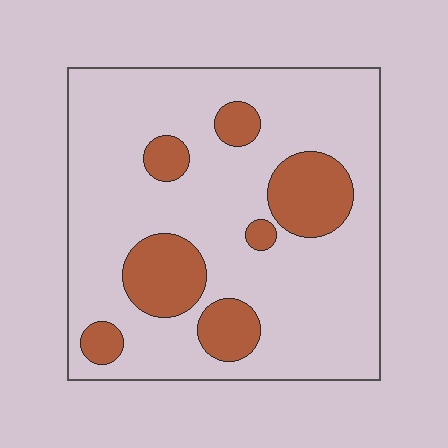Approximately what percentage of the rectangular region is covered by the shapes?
Approximately 20%.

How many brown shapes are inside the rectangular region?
7.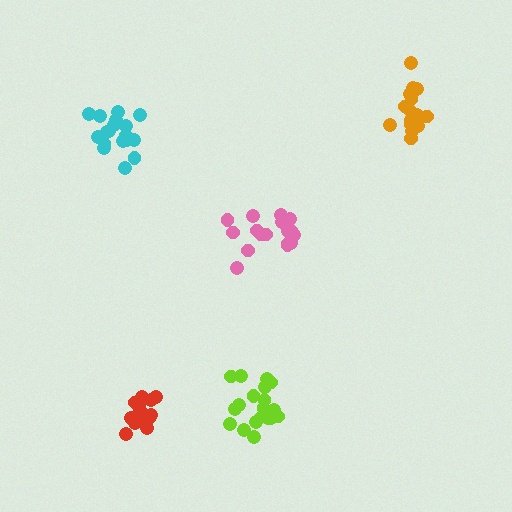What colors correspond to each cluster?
The clusters are colored: cyan, pink, red, lime, orange.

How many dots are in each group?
Group 1: 19 dots, Group 2: 17 dots, Group 3: 15 dots, Group 4: 19 dots, Group 5: 18 dots (88 total).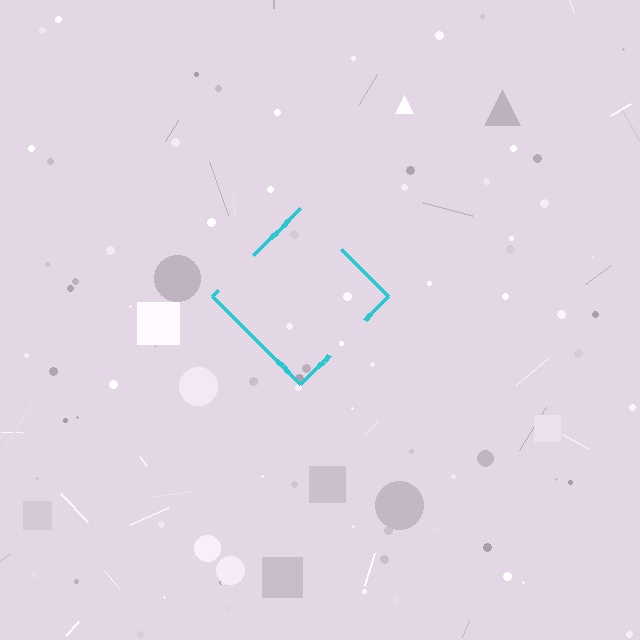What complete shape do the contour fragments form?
The contour fragments form a diamond.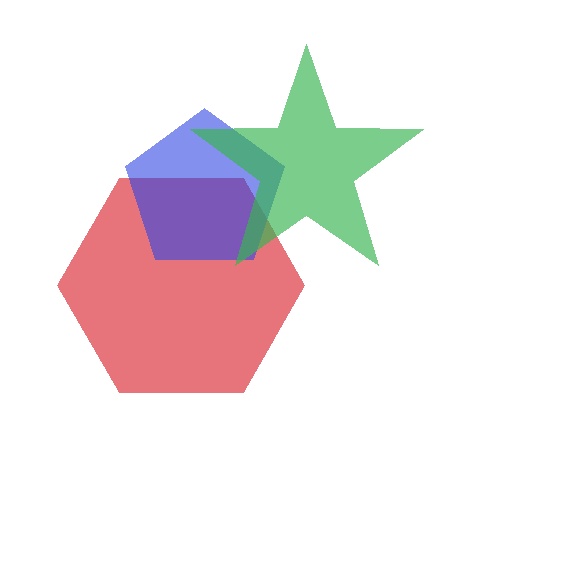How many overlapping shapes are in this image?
There are 3 overlapping shapes in the image.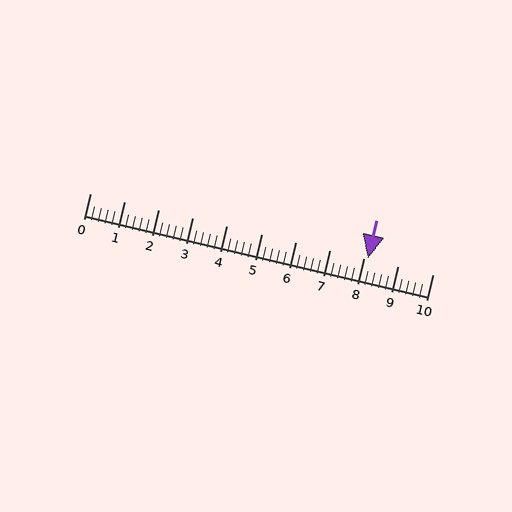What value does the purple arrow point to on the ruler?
The purple arrow points to approximately 8.1.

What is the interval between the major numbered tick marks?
The major tick marks are spaced 1 units apart.